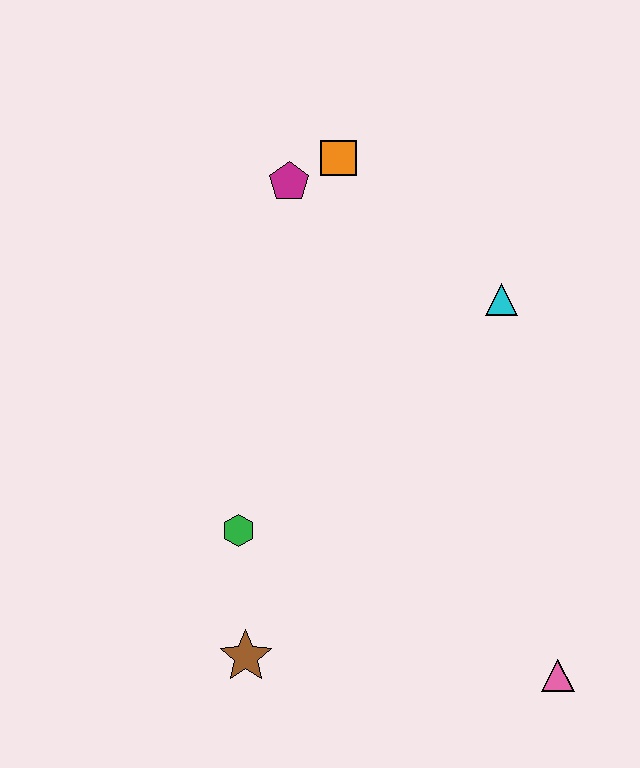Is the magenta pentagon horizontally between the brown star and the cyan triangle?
Yes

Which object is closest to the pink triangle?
The brown star is closest to the pink triangle.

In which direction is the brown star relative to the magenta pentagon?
The brown star is below the magenta pentagon.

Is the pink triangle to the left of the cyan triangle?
No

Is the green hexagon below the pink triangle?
No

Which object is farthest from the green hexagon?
The orange square is farthest from the green hexagon.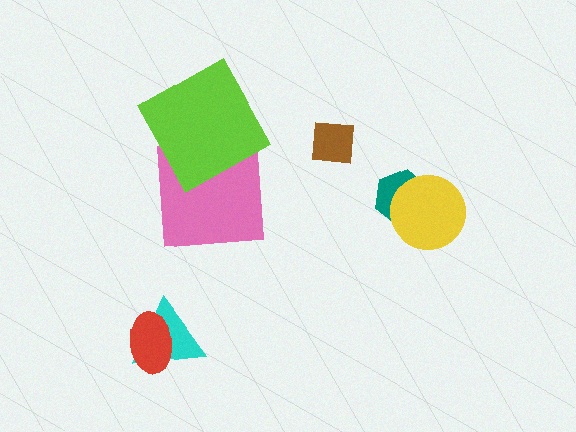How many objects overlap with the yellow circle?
1 object overlaps with the yellow circle.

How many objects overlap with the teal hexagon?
1 object overlaps with the teal hexagon.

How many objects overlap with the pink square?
1 object overlaps with the pink square.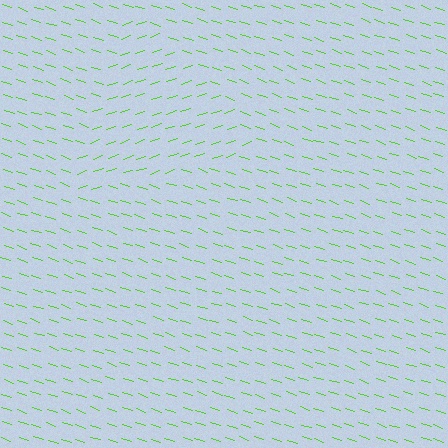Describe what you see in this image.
The image is filled with small lime line segments. A triangle region in the image has lines oriented differently from the surrounding lines, creating a visible texture boundary.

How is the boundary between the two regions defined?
The boundary is defined purely by a change in line orientation (approximately 37 degrees difference). All lines are the same color and thickness.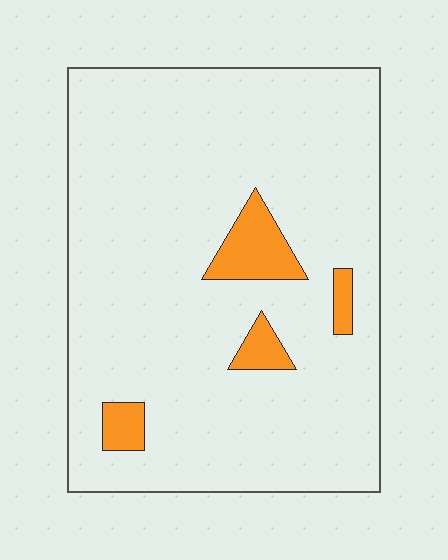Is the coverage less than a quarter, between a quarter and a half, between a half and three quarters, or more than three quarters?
Less than a quarter.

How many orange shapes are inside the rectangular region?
4.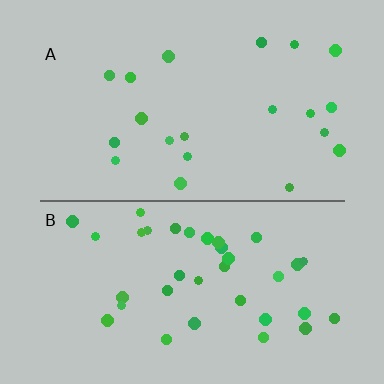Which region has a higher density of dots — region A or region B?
B (the bottom).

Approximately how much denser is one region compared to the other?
Approximately 1.8× — region B over region A.